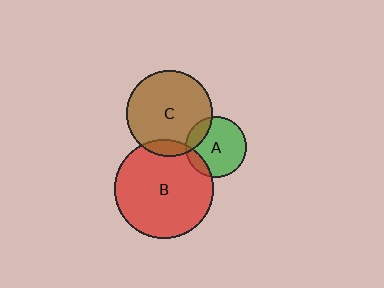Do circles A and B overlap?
Yes.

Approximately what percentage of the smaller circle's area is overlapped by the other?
Approximately 15%.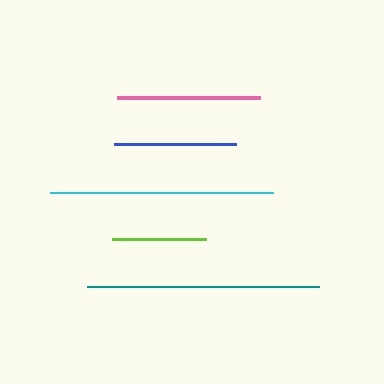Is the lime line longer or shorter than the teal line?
The teal line is longer than the lime line.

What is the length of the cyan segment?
The cyan segment is approximately 223 pixels long.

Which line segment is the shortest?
The lime line is the shortest at approximately 95 pixels.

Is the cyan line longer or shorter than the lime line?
The cyan line is longer than the lime line.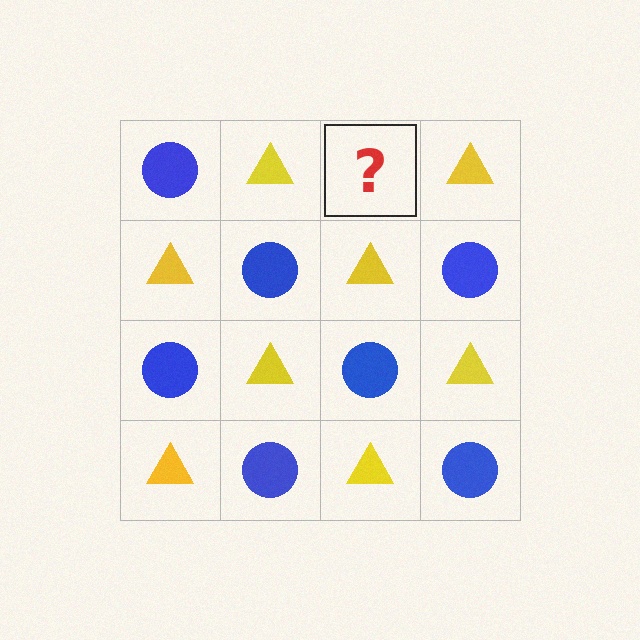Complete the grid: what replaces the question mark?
The question mark should be replaced with a blue circle.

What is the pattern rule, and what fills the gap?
The rule is that it alternates blue circle and yellow triangle in a checkerboard pattern. The gap should be filled with a blue circle.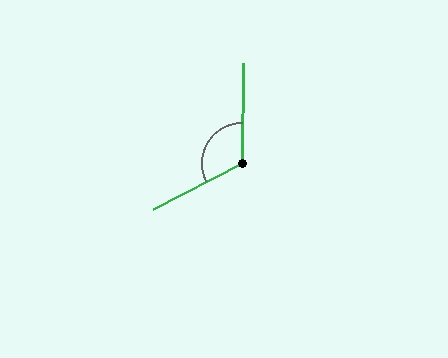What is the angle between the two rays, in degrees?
Approximately 118 degrees.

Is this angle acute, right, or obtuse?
It is obtuse.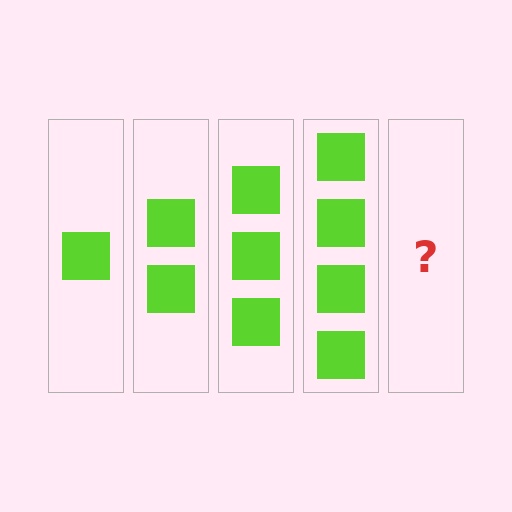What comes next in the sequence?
The next element should be 5 squares.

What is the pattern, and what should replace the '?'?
The pattern is that each step adds one more square. The '?' should be 5 squares.